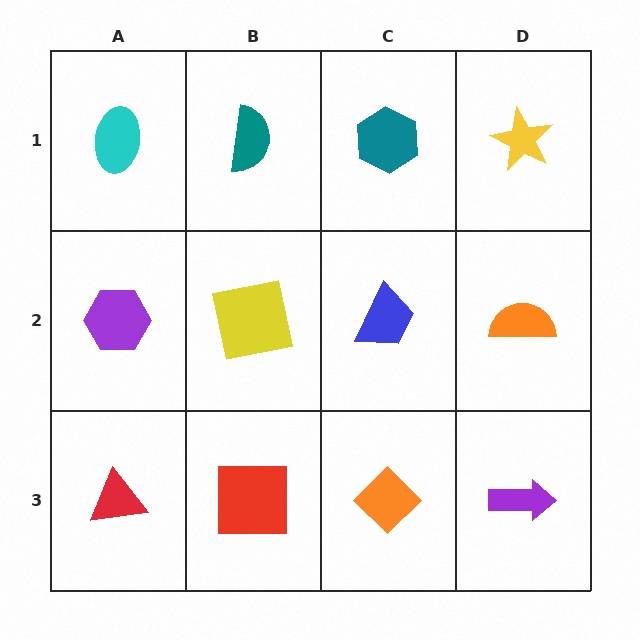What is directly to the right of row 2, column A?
A yellow square.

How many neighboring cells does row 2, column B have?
4.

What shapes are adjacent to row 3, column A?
A purple hexagon (row 2, column A), a red square (row 3, column B).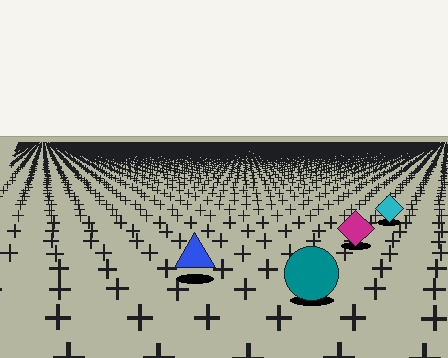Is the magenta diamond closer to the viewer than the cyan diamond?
Yes. The magenta diamond is closer — you can tell from the texture gradient: the ground texture is coarser near it.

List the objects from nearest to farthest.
From nearest to farthest: the teal circle, the blue triangle, the magenta diamond, the cyan diamond.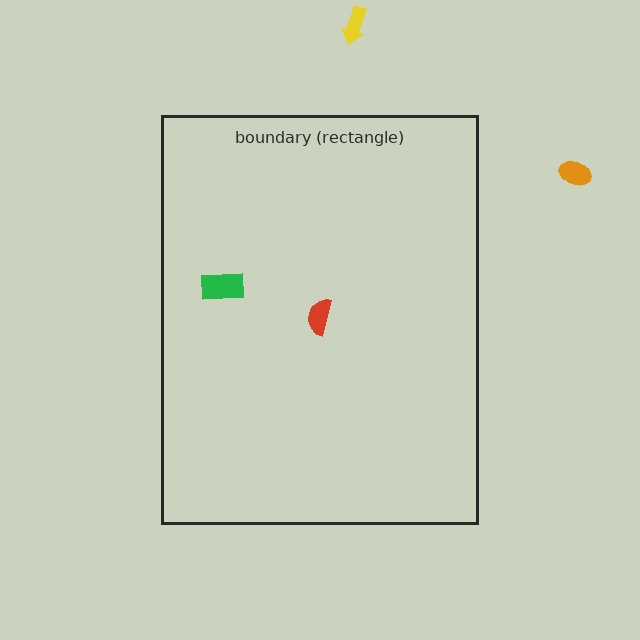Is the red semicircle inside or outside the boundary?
Inside.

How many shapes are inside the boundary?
2 inside, 2 outside.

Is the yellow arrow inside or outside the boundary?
Outside.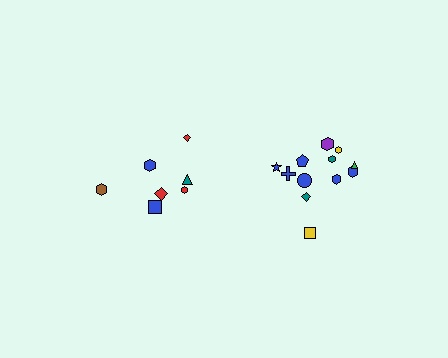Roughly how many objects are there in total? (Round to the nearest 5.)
Roughly 20 objects in total.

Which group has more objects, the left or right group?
The right group.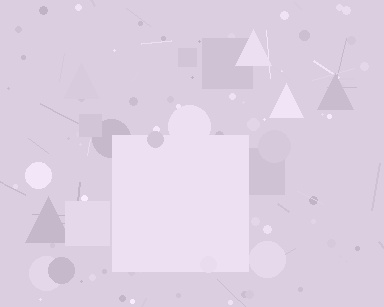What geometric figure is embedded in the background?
A square is embedded in the background.